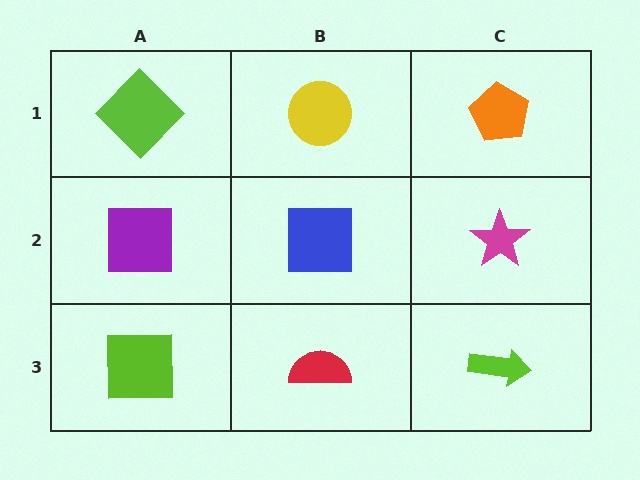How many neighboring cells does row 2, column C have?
3.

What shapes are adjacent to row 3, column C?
A magenta star (row 2, column C), a red semicircle (row 3, column B).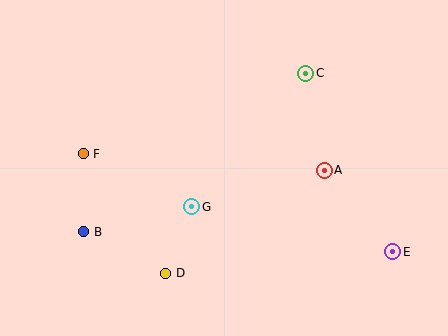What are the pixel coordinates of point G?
Point G is at (192, 207).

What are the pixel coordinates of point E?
Point E is at (393, 252).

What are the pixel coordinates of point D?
Point D is at (166, 273).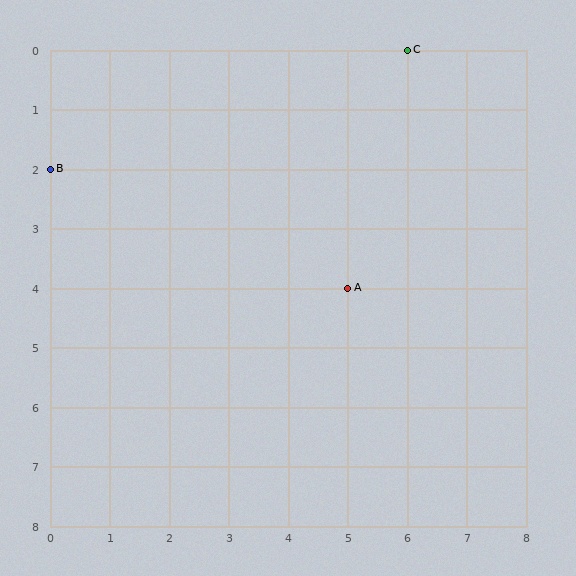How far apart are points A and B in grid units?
Points A and B are 5 columns and 2 rows apart (about 5.4 grid units diagonally).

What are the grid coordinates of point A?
Point A is at grid coordinates (5, 4).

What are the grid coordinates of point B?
Point B is at grid coordinates (0, 2).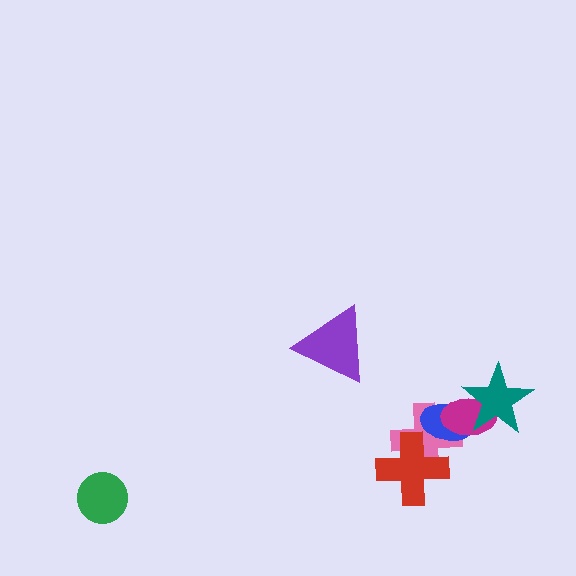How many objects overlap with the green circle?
0 objects overlap with the green circle.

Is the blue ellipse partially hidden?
Yes, it is partially covered by another shape.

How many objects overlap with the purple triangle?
0 objects overlap with the purple triangle.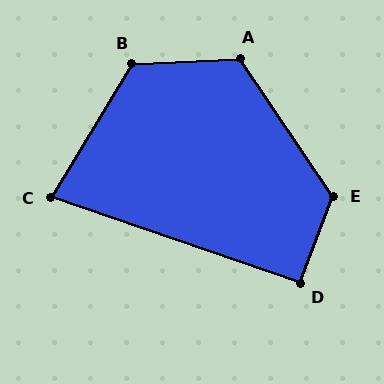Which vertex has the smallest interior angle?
C, at approximately 78 degrees.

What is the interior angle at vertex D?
Approximately 92 degrees (approximately right).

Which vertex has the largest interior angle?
E, at approximately 125 degrees.